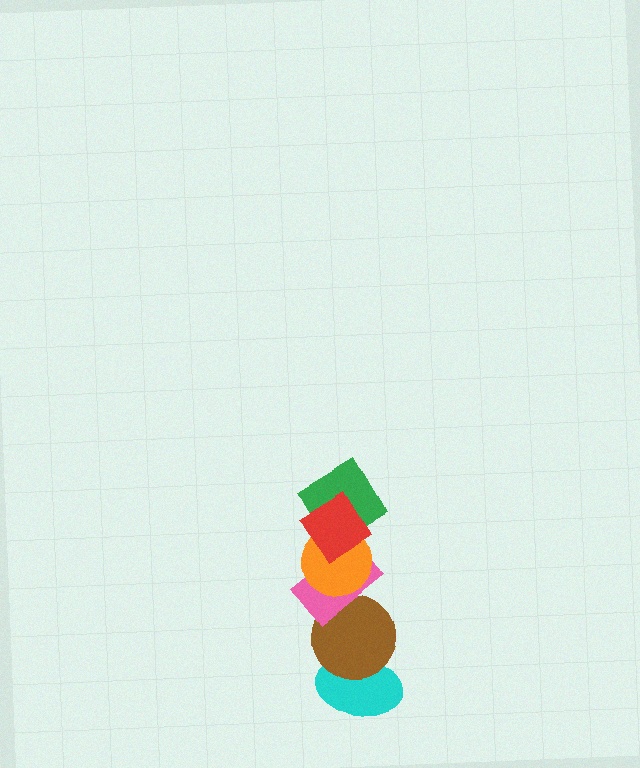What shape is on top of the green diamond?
The red diamond is on top of the green diamond.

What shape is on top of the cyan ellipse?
The brown circle is on top of the cyan ellipse.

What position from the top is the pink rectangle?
The pink rectangle is 4th from the top.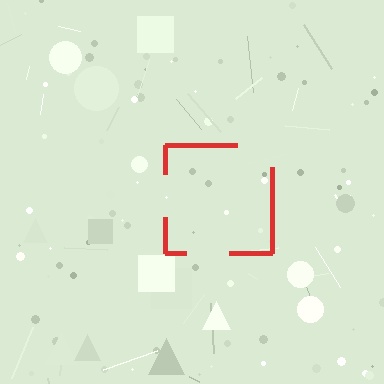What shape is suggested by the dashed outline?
The dashed outline suggests a square.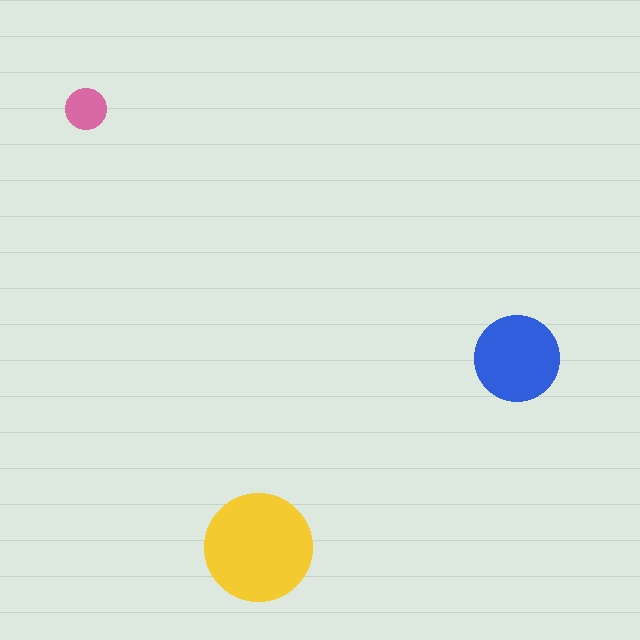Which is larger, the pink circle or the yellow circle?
The yellow one.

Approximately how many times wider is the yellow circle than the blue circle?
About 1.5 times wider.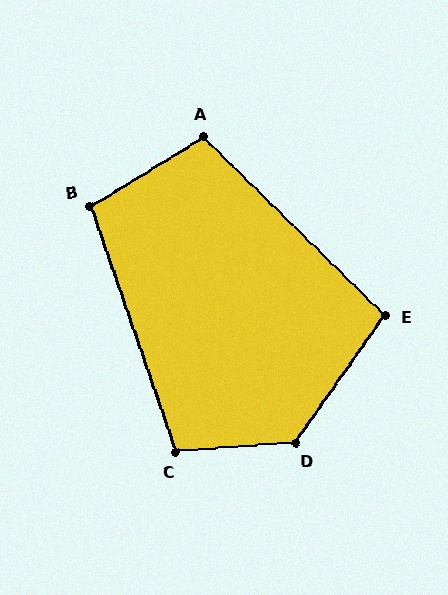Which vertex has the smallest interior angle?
E, at approximately 100 degrees.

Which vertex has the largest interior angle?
D, at approximately 130 degrees.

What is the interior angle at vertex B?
Approximately 102 degrees (obtuse).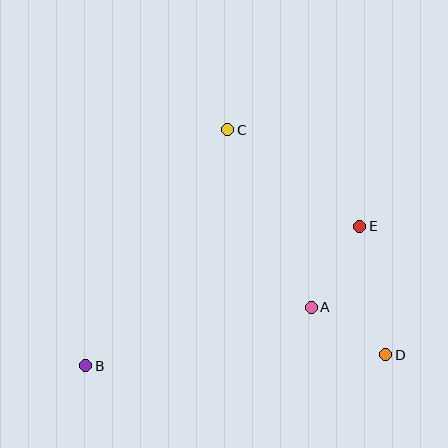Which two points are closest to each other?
Points A and D are closest to each other.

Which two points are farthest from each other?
Points B and E are farthest from each other.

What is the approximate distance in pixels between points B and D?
The distance between B and D is approximately 300 pixels.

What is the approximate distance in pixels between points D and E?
The distance between D and E is approximately 131 pixels.